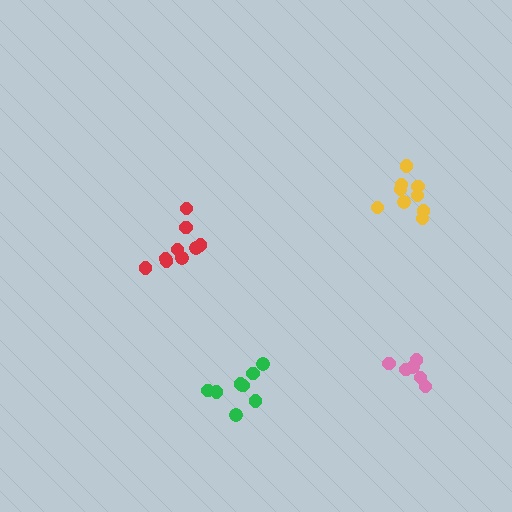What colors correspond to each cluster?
The clusters are colored: red, yellow, pink, green.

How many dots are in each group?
Group 1: 9 dots, Group 2: 9 dots, Group 3: 6 dots, Group 4: 8 dots (32 total).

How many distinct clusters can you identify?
There are 4 distinct clusters.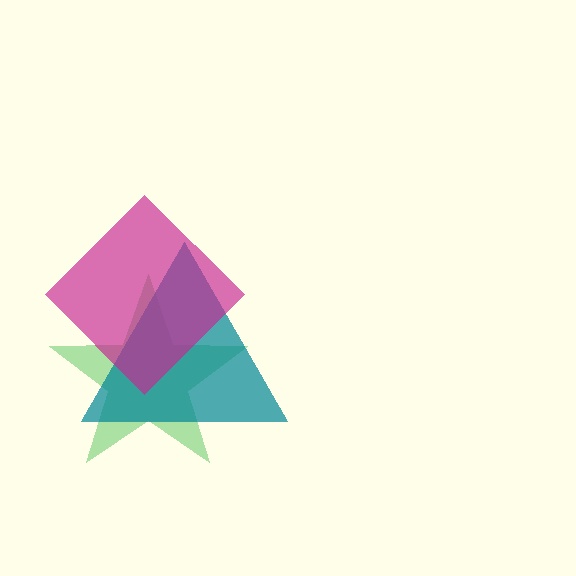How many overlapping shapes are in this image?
There are 3 overlapping shapes in the image.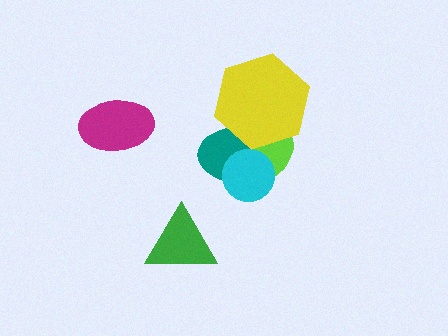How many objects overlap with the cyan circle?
2 objects overlap with the cyan circle.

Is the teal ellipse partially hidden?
Yes, it is partially covered by another shape.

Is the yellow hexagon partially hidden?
No, no other shape covers it.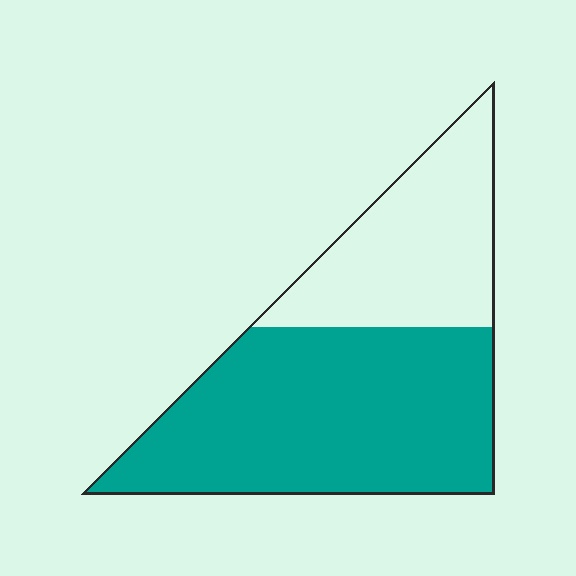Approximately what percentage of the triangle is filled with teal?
Approximately 65%.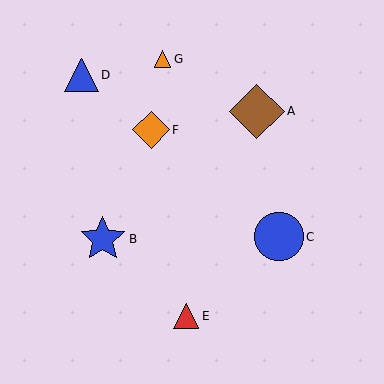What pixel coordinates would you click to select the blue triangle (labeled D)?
Click at (81, 75) to select the blue triangle D.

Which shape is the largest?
The brown diamond (labeled A) is the largest.